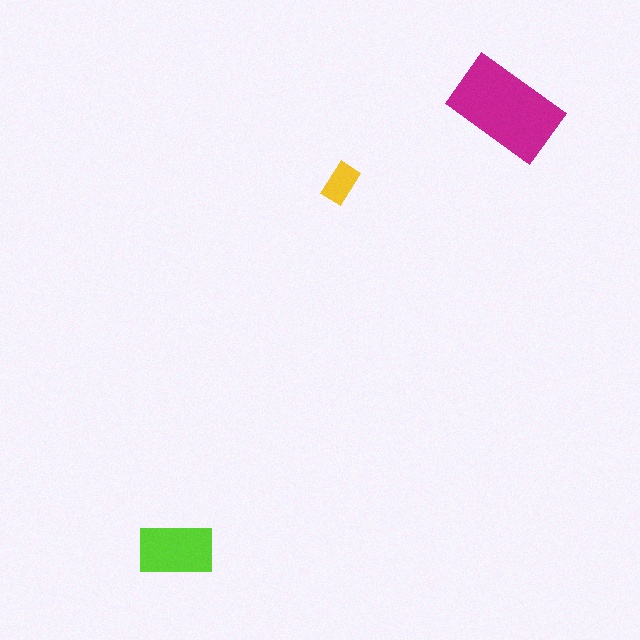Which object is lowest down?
The lime rectangle is bottommost.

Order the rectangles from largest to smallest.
the magenta one, the lime one, the yellow one.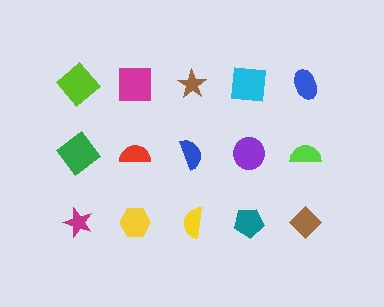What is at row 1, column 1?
A lime diamond.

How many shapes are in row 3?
5 shapes.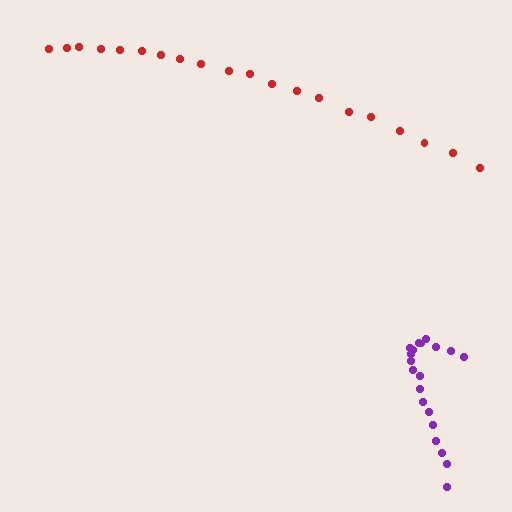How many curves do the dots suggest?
There are 2 distinct paths.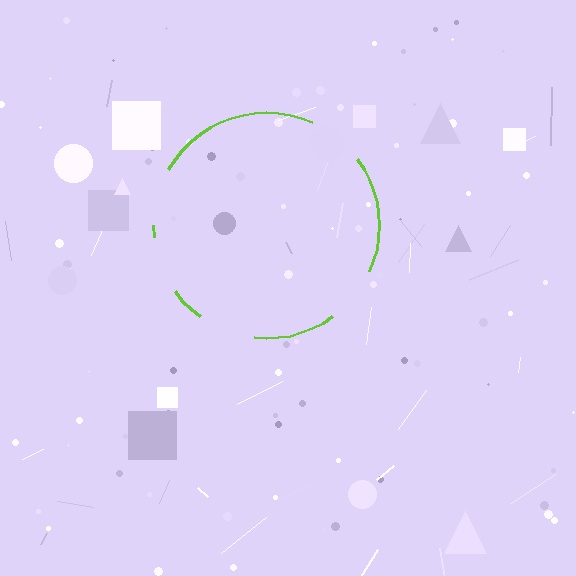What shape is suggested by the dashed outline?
The dashed outline suggests a circle.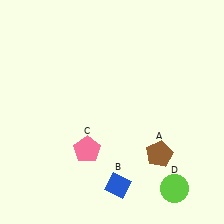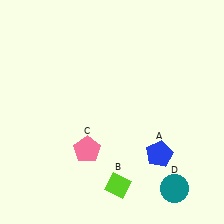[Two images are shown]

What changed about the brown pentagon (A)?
In Image 1, A is brown. In Image 2, it changed to blue.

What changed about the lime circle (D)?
In Image 1, D is lime. In Image 2, it changed to teal.